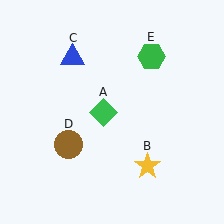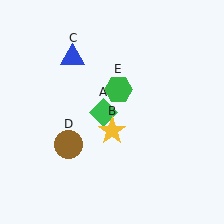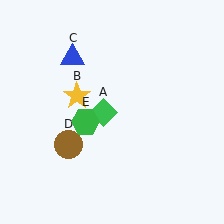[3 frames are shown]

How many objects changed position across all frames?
2 objects changed position: yellow star (object B), green hexagon (object E).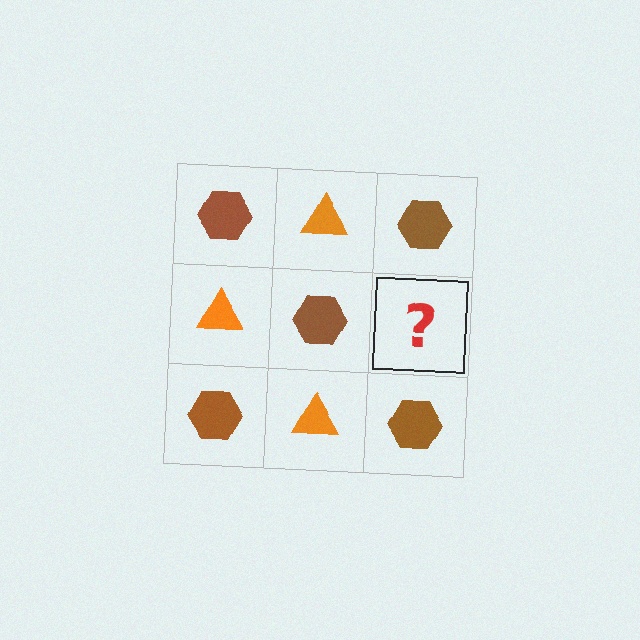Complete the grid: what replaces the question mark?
The question mark should be replaced with an orange triangle.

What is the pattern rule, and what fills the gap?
The rule is that it alternates brown hexagon and orange triangle in a checkerboard pattern. The gap should be filled with an orange triangle.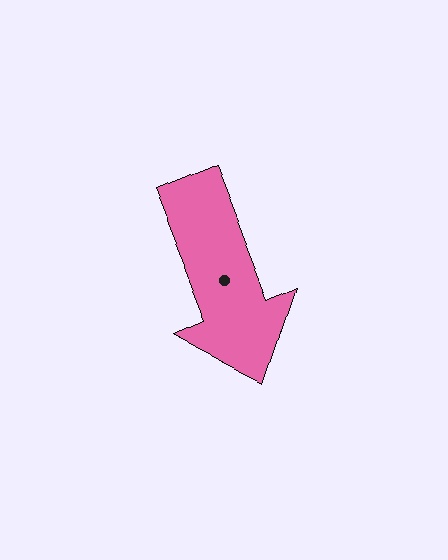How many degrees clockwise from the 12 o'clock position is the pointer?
Approximately 158 degrees.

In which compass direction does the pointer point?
South.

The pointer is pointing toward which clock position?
Roughly 5 o'clock.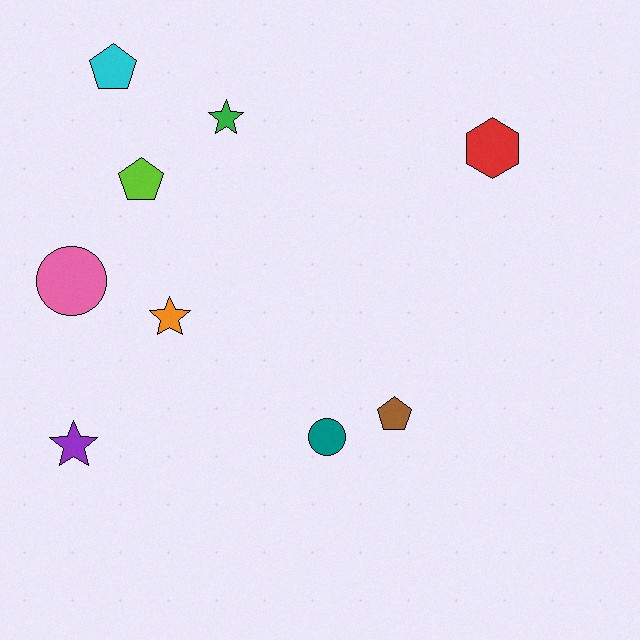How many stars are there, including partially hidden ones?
There are 3 stars.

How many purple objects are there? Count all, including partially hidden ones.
There is 1 purple object.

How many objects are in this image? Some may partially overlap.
There are 9 objects.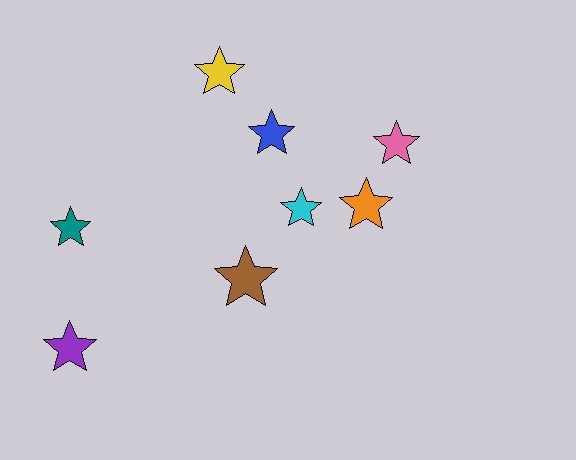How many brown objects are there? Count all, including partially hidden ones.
There is 1 brown object.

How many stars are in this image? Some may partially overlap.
There are 8 stars.